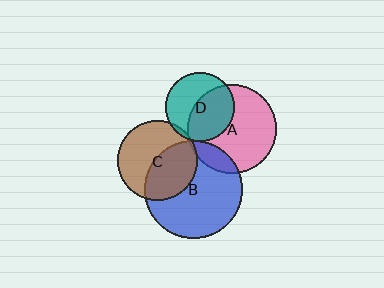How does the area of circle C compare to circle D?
Approximately 1.3 times.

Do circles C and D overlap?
Yes.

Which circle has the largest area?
Circle B (blue).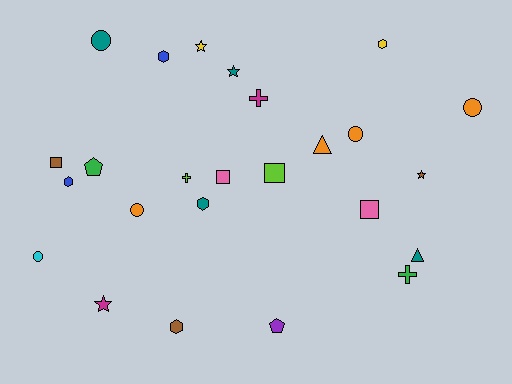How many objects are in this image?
There are 25 objects.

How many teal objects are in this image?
There are 4 teal objects.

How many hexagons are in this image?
There are 5 hexagons.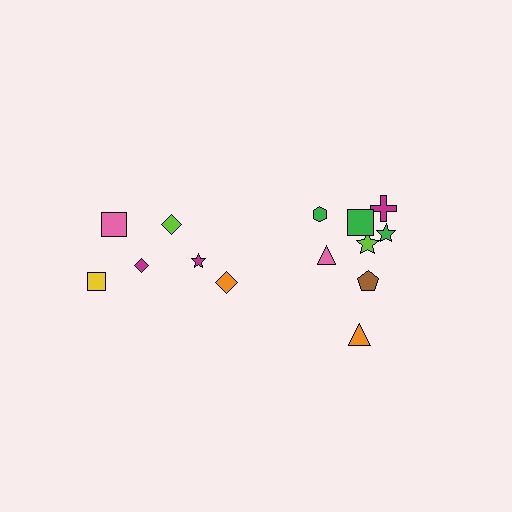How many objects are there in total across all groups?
There are 14 objects.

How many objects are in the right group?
There are 8 objects.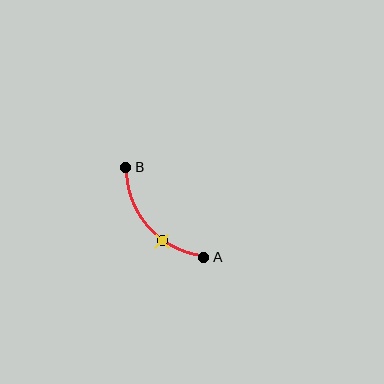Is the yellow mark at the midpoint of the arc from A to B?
No. The yellow mark lies on the arc but is closer to endpoint A. The arc midpoint would be at the point on the curve equidistant along the arc from both A and B.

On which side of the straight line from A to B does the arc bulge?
The arc bulges below and to the left of the straight line connecting A and B.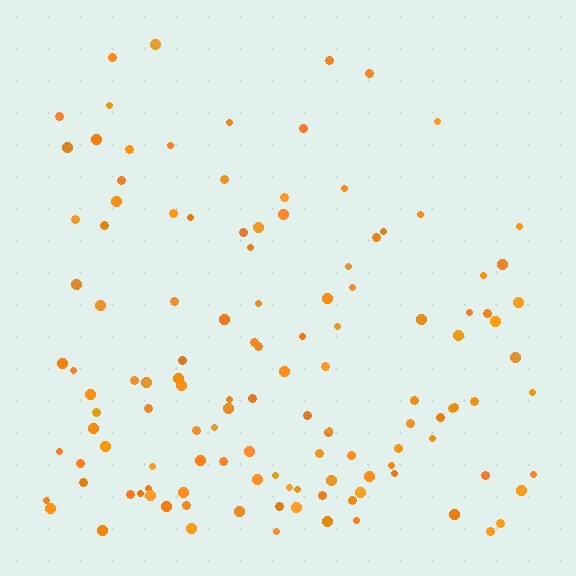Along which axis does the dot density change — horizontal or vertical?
Vertical.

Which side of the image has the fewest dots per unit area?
The top.